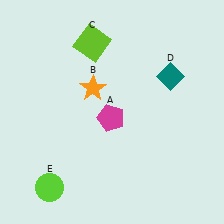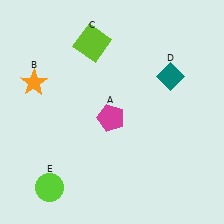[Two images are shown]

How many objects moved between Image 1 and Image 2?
1 object moved between the two images.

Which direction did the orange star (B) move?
The orange star (B) moved left.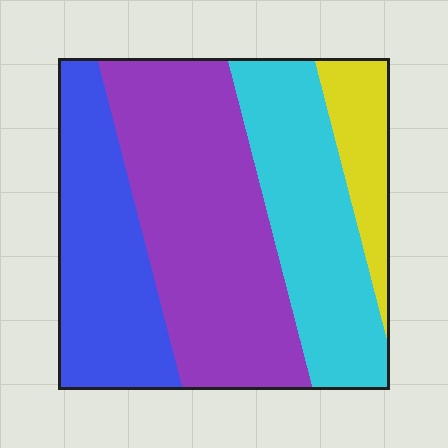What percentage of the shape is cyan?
Cyan takes up between a quarter and a half of the shape.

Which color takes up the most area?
Purple, at roughly 40%.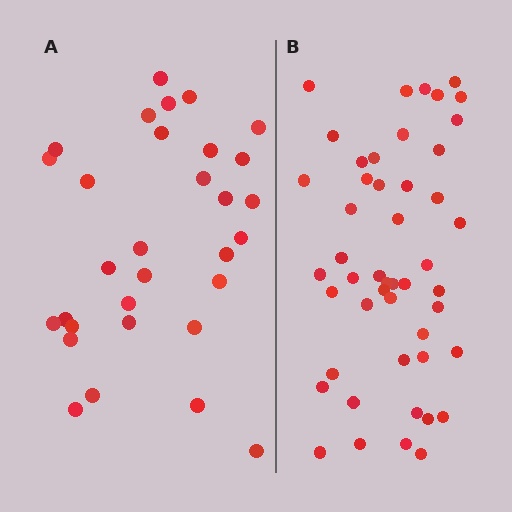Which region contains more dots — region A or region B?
Region B (the right region) has more dots.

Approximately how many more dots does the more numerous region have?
Region B has approximately 15 more dots than region A.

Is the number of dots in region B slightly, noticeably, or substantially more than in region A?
Region B has substantially more. The ratio is roughly 1.5 to 1.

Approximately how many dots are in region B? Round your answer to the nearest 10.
About 50 dots. (The exact count is 48, which rounds to 50.)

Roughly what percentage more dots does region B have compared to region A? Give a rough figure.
About 55% more.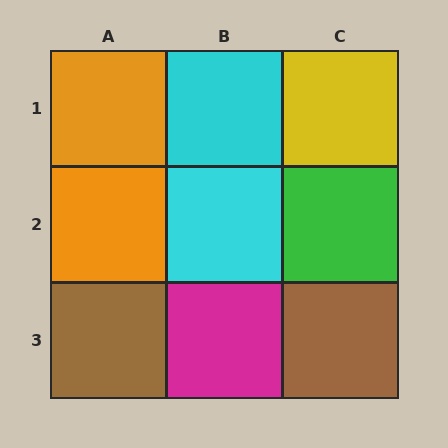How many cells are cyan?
2 cells are cyan.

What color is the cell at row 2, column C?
Green.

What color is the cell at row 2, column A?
Orange.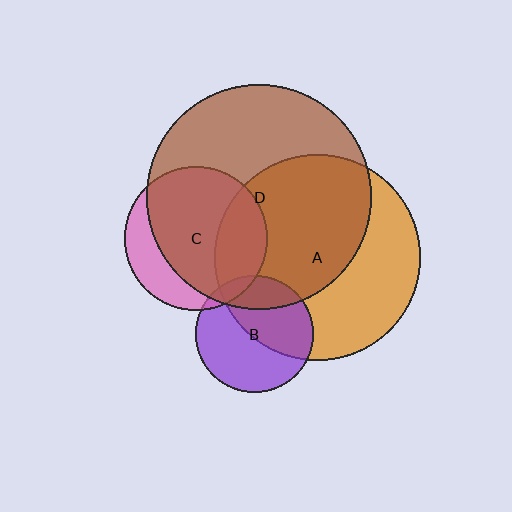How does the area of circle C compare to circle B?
Approximately 1.5 times.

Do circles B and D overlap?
Yes.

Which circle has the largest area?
Circle D (brown).